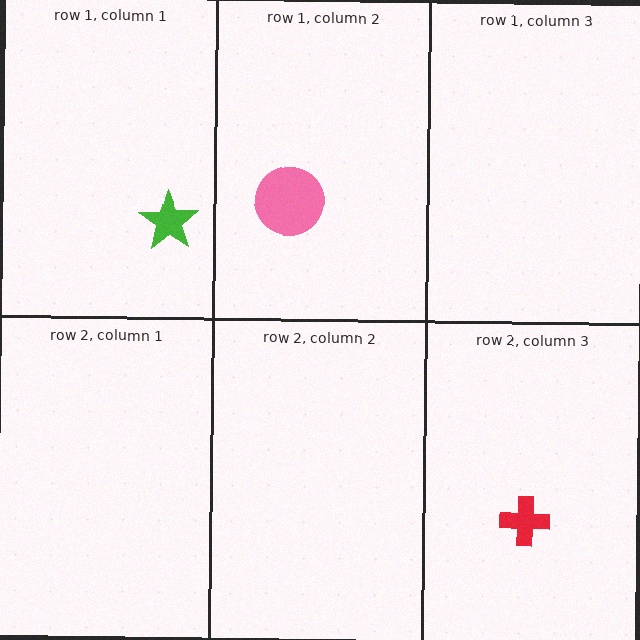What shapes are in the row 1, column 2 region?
The pink circle.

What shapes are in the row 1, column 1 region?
The green star.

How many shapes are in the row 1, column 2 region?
1.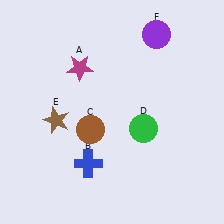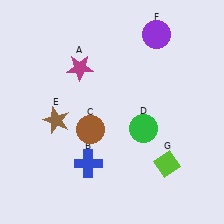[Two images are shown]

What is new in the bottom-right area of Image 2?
A lime diamond (G) was added in the bottom-right area of Image 2.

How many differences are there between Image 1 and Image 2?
There is 1 difference between the two images.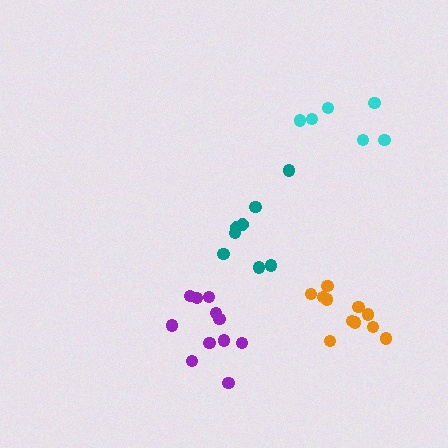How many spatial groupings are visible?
There are 4 spatial groupings.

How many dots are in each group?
Group 1: 11 dots, Group 2: 11 dots, Group 3: 6 dots, Group 4: 8 dots (36 total).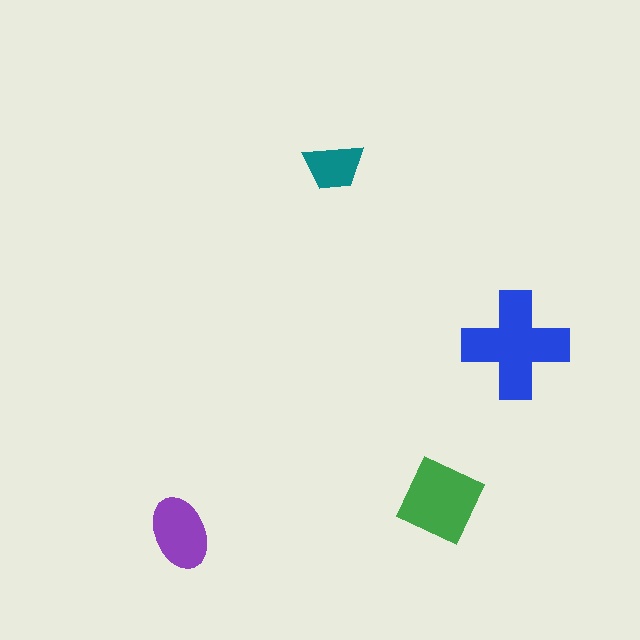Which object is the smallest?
The teal trapezoid.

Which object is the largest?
The blue cross.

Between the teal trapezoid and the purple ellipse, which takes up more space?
The purple ellipse.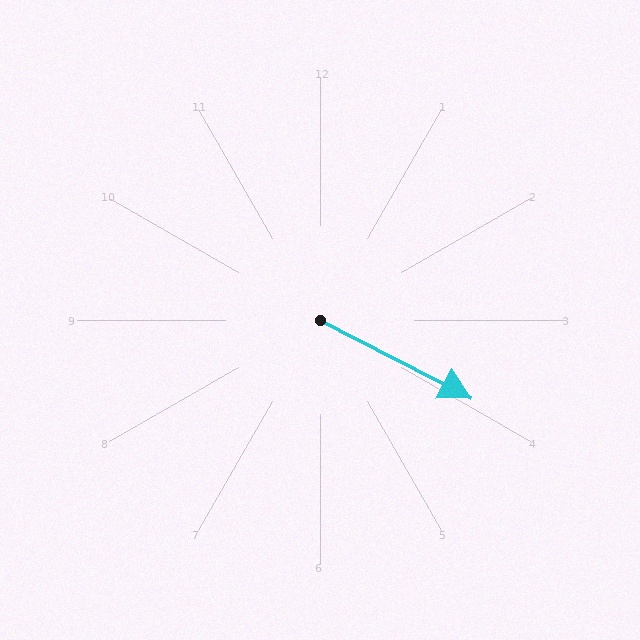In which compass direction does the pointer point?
Southeast.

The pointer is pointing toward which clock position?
Roughly 4 o'clock.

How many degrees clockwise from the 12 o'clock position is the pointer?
Approximately 117 degrees.